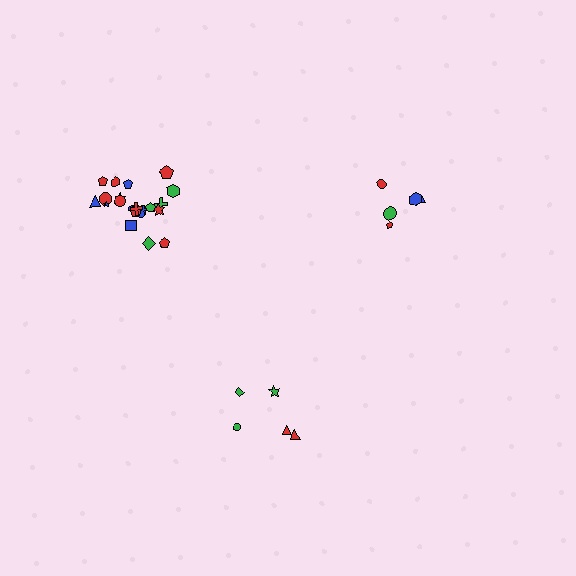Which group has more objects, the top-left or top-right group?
The top-left group.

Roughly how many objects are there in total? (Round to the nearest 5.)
Roughly 30 objects in total.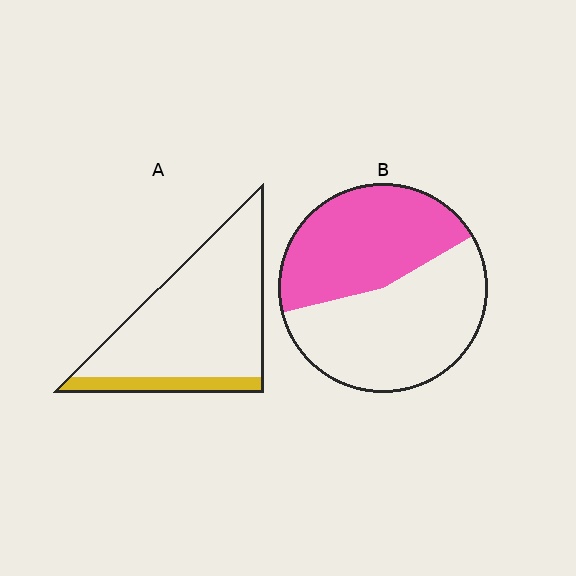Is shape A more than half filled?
No.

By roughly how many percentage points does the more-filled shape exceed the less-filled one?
By roughly 30 percentage points (B over A).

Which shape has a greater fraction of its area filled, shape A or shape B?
Shape B.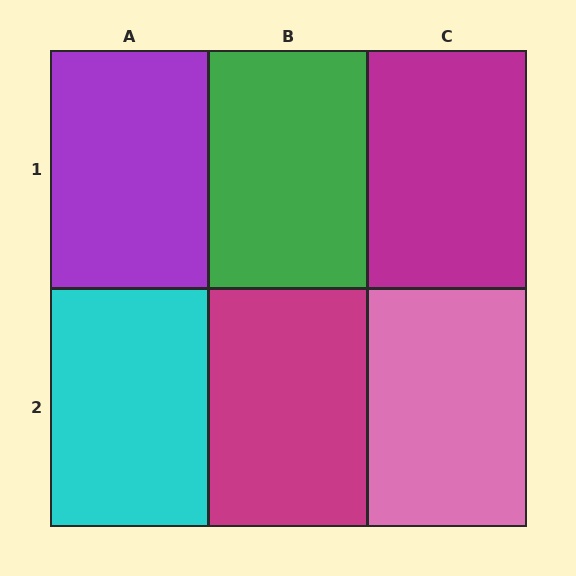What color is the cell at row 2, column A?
Cyan.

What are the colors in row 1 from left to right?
Purple, green, magenta.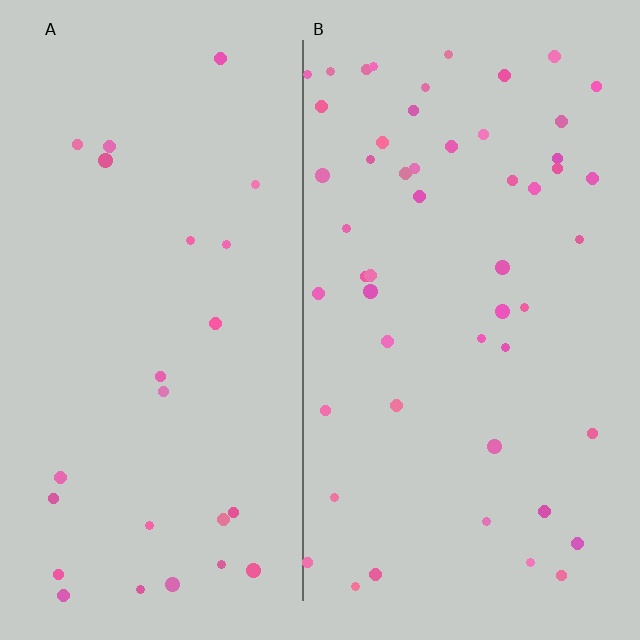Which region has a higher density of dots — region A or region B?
B (the right).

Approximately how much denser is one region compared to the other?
Approximately 2.1× — region B over region A.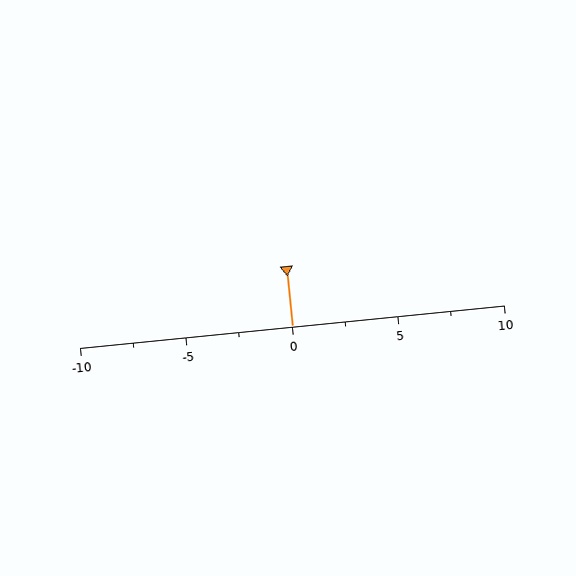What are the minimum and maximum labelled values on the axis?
The axis runs from -10 to 10.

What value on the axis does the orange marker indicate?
The marker indicates approximately 0.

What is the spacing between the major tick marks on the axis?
The major ticks are spaced 5 apart.